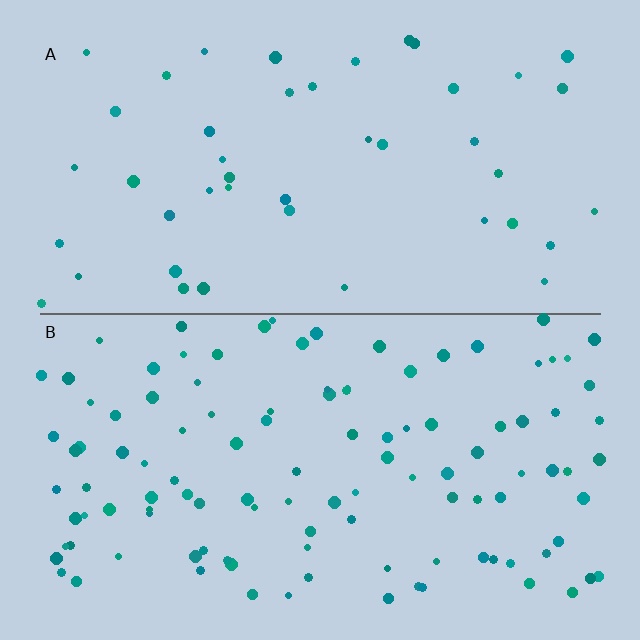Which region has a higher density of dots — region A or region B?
B (the bottom).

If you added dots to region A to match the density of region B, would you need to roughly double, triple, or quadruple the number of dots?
Approximately triple.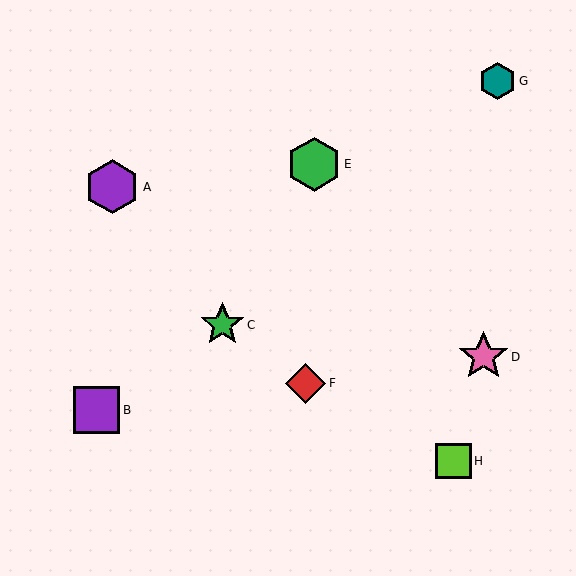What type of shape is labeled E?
Shape E is a green hexagon.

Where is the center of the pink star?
The center of the pink star is at (484, 357).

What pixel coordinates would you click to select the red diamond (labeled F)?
Click at (306, 383) to select the red diamond F.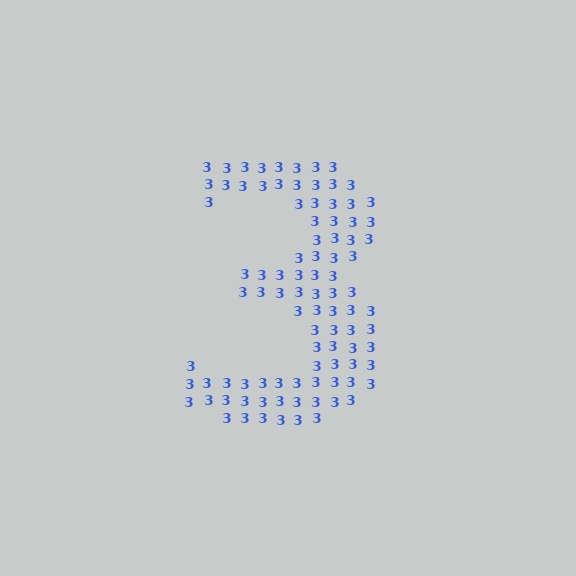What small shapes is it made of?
It is made of small digit 3's.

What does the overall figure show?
The overall figure shows the digit 3.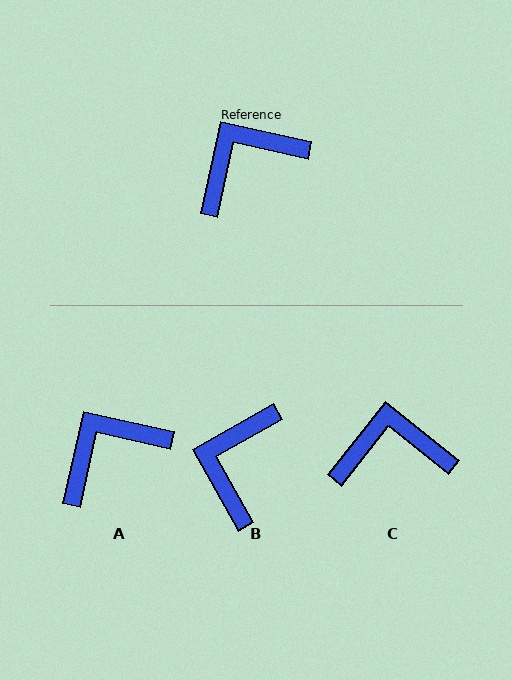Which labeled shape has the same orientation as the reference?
A.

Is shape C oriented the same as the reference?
No, it is off by about 26 degrees.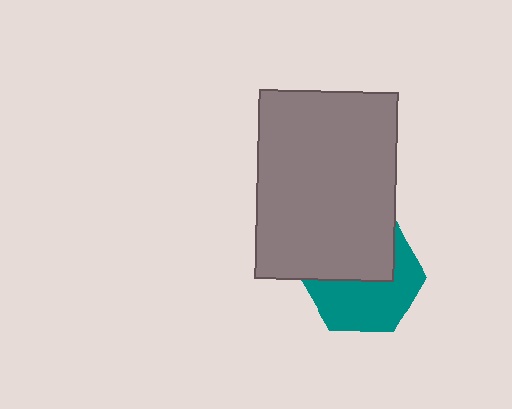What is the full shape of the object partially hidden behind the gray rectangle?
The partially hidden object is a teal hexagon.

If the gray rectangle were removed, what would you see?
You would see the complete teal hexagon.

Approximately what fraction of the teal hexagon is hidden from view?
Roughly 46% of the teal hexagon is hidden behind the gray rectangle.